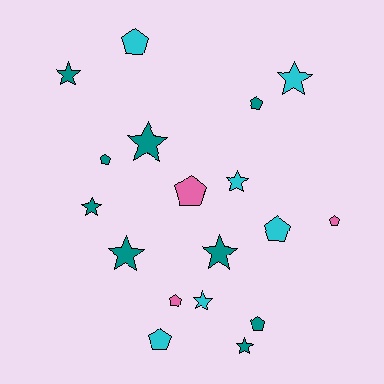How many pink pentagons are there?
There are 3 pink pentagons.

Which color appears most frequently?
Teal, with 9 objects.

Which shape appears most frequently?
Pentagon, with 9 objects.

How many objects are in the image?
There are 18 objects.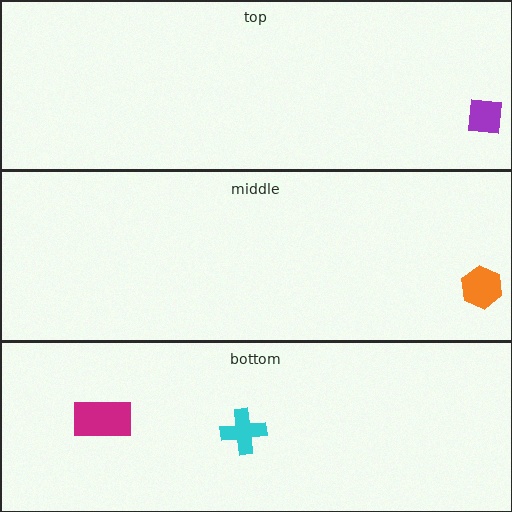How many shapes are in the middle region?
1.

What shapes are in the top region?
The purple square.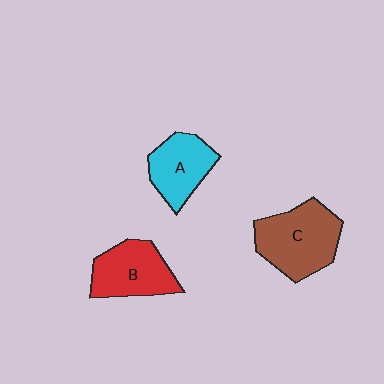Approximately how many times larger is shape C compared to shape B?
Approximately 1.2 times.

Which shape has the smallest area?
Shape A (cyan).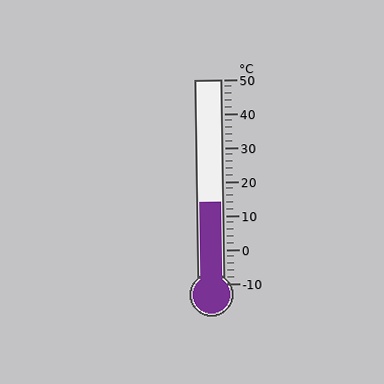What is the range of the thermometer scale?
The thermometer scale ranges from -10°C to 50°C.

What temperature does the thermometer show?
The thermometer shows approximately 14°C.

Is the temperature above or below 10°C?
The temperature is above 10°C.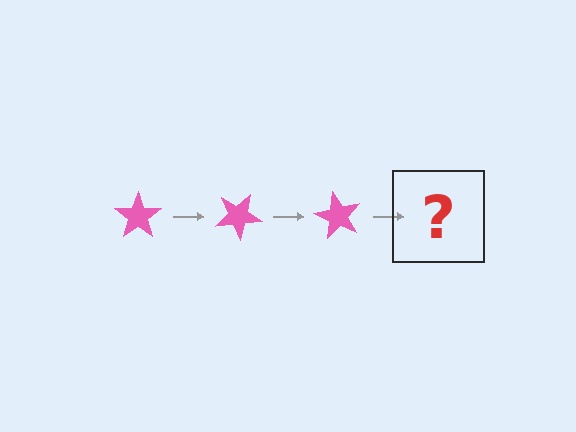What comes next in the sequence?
The next element should be a pink star rotated 90 degrees.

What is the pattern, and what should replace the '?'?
The pattern is that the star rotates 30 degrees each step. The '?' should be a pink star rotated 90 degrees.